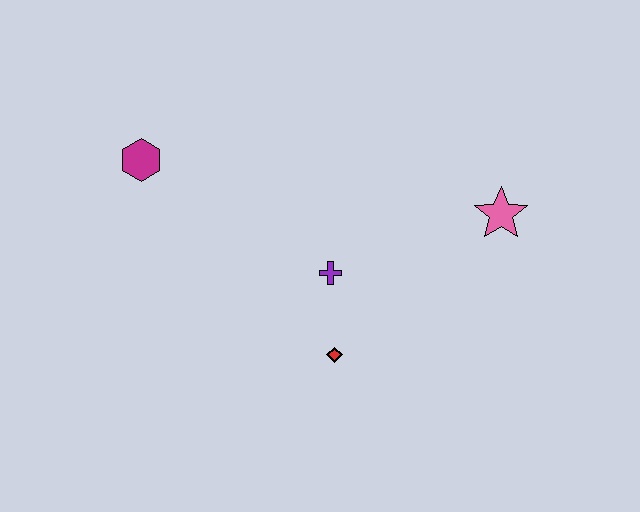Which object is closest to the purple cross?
The red diamond is closest to the purple cross.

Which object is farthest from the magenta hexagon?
The pink star is farthest from the magenta hexagon.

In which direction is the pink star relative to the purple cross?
The pink star is to the right of the purple cross.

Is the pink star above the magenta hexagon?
No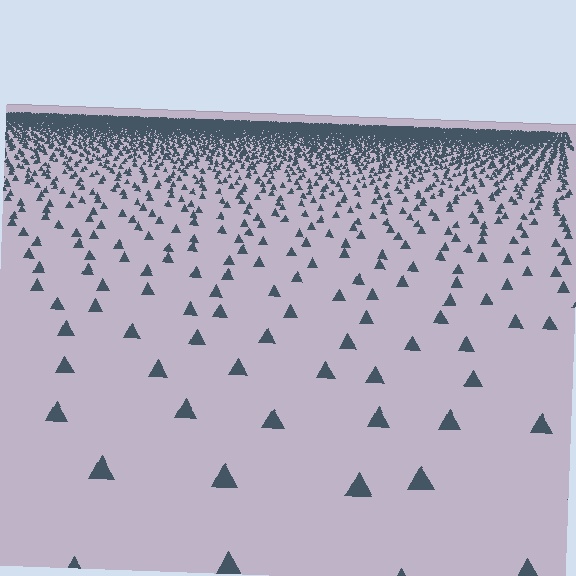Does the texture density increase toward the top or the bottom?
Density increases toward the top.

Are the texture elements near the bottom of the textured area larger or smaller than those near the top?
Larger. Near the bottom, elements are closer to the viewer and appear at a bigger on-screen size.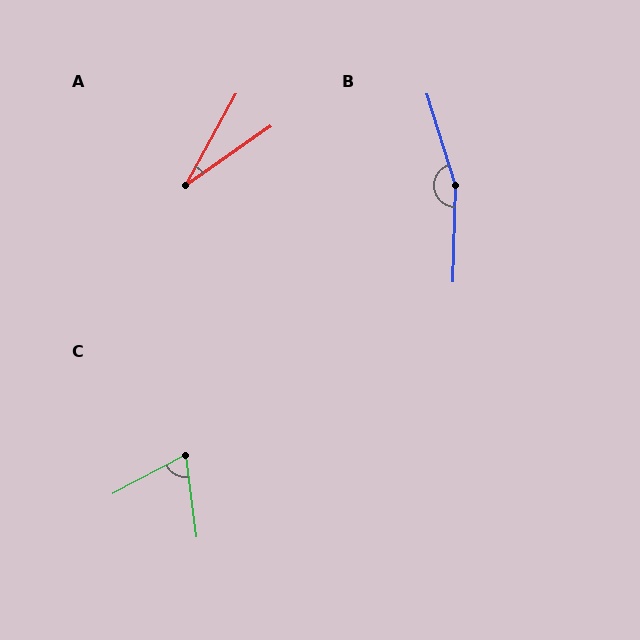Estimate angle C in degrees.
Approximately 69 degrees.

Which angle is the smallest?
A, at approximately 26 degrees.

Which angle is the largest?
B, at approximately 161 degrees.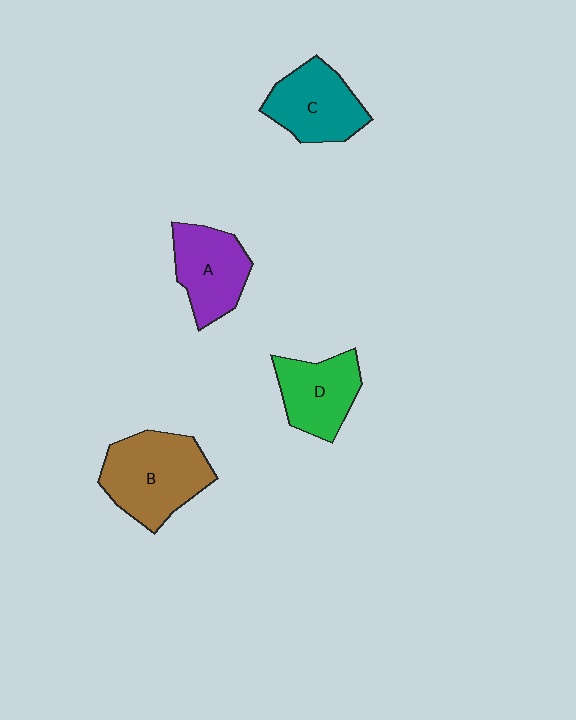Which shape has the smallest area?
Shape D (green).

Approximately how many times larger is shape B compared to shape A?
Approximately 1.3 times.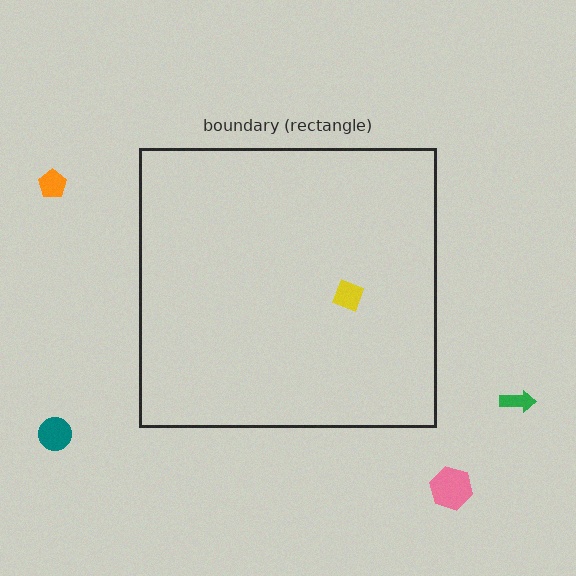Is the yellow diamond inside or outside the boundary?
Inside.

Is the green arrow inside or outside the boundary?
Outside.